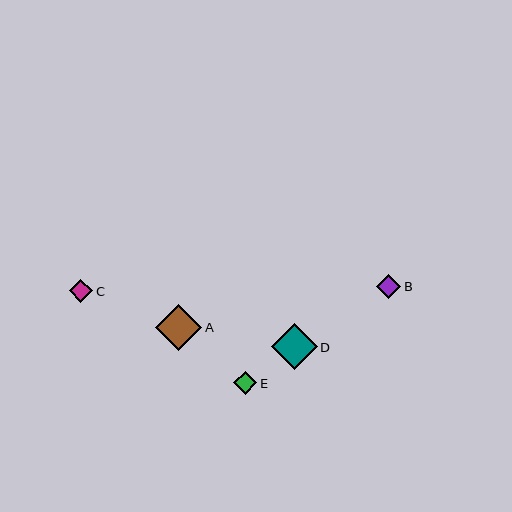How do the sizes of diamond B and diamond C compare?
Diamond B and diamond C are approximately the same size.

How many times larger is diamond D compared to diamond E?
Diamond D is approximately 2.0 times the size of diamond E.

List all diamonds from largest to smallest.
From largest to smallest: A, D, B, C, E.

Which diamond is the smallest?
Diamond E is the smallest with a size of approximately 23 pixels.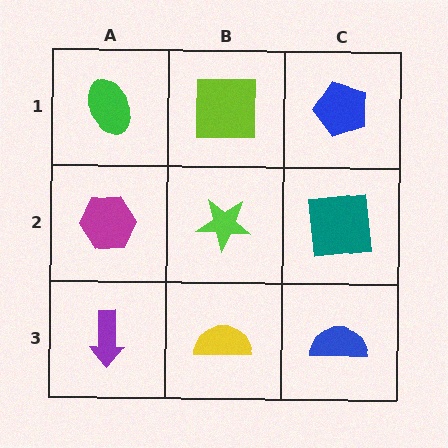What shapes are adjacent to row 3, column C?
A teal square (row 2, column C), a yellow semicircle (row 3, column B).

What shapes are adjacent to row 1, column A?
A magenta hexagon (row 2, column A), a lime square (row 1, column B).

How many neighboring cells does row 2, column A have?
3.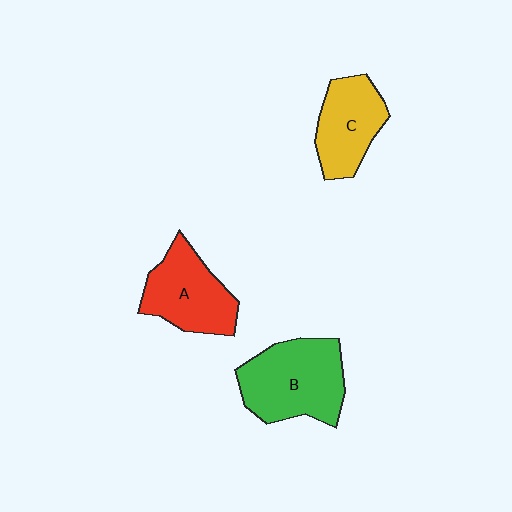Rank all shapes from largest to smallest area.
From largest to smallest: B (green), A (red), C (yellow).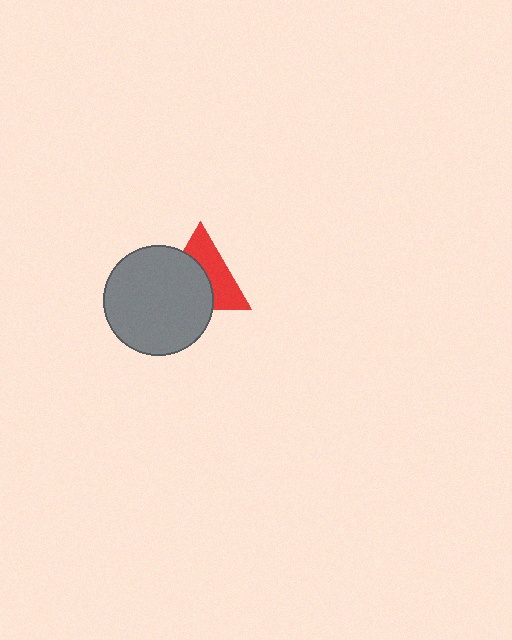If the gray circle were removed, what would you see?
You would see the complete red triangle.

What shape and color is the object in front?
The object in front is a gray circle.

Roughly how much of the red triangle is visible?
About half of it is visible (roughly 48%).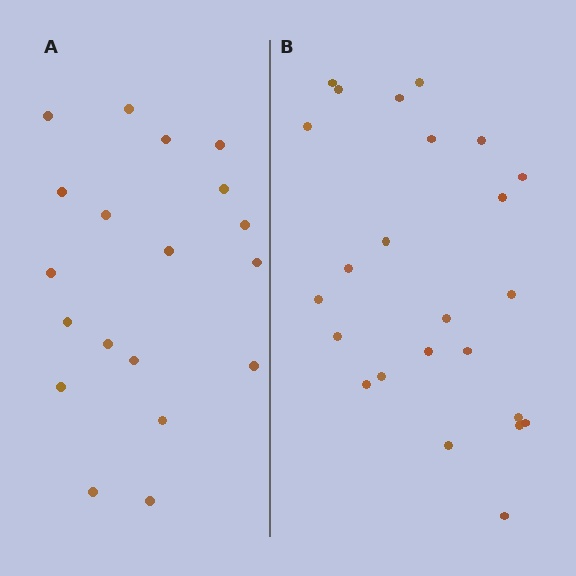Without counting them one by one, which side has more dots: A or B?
Region B (the right region) has more dots.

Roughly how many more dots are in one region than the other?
Region B has about 5 more dots than region A.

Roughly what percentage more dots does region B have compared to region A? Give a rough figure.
About 25% more.